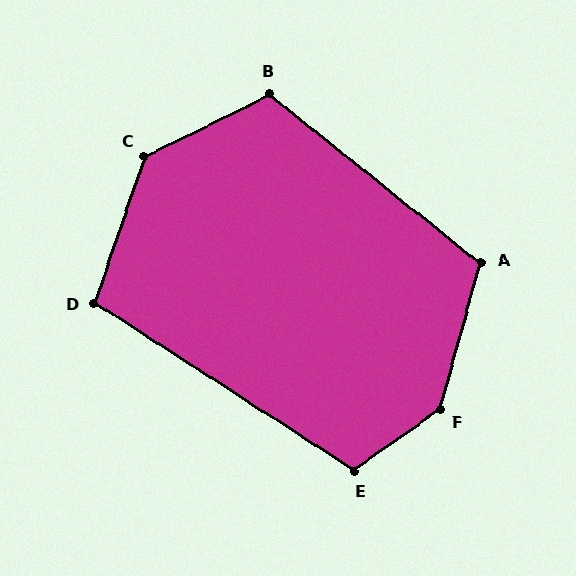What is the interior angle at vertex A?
Approximately 113 degrees (obtuse).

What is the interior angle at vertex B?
Approximately 115 degrees (obtuse).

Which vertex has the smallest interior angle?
D, at approximately 104 degrees.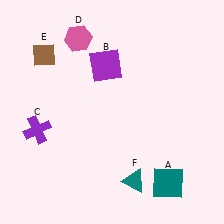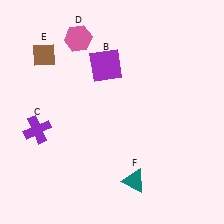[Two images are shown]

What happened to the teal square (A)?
The teal square (A) was removed in Image 2. It was in the bottom-right area of Image 1.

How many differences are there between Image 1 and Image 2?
There is 1 difference between the two images.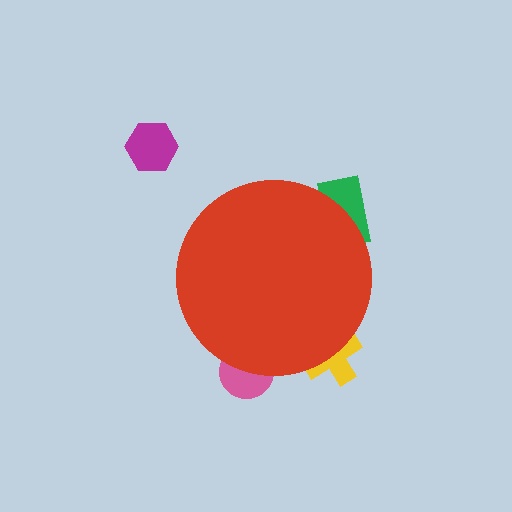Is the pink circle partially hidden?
Yes, the pink circle is partially hidden behind the red circle.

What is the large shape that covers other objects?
A red circle.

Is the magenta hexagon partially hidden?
No, the magenta hexagon is fully visible.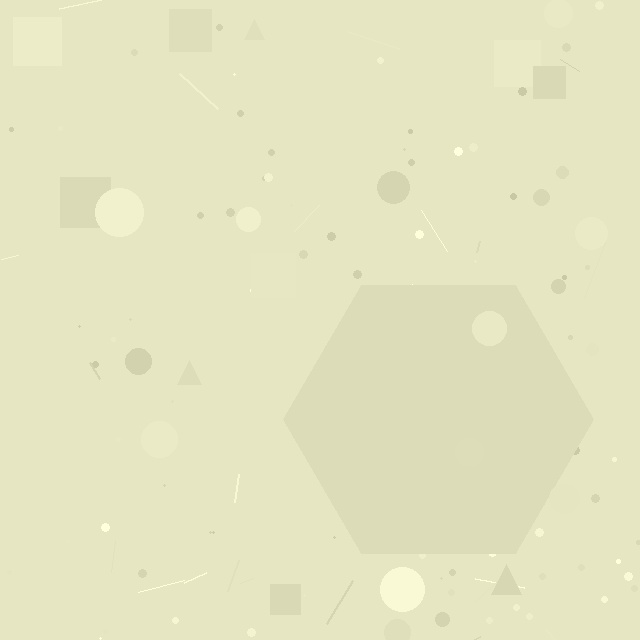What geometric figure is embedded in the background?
A hexagon is embedded in the background.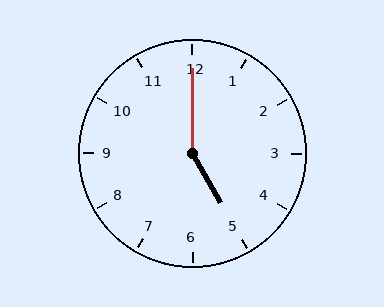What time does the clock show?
5:00.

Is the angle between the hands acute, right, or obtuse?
It is obtuse.